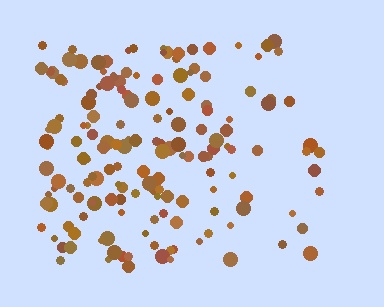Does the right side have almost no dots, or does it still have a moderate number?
Still a moderate number, just noticeably fewer than the left.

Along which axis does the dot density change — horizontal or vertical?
Horizontal.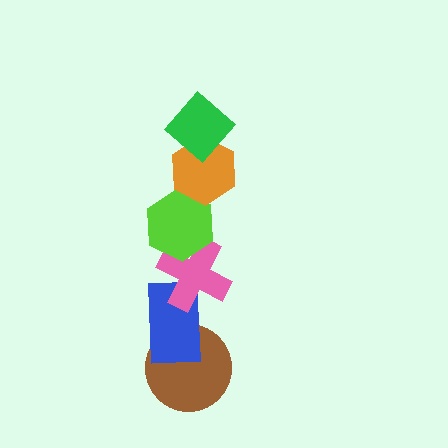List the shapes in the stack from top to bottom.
From top to bottom: the green diamond, the orange hexagon, the lime hexagon, the pink cross, the blue rectangle, the brown circle.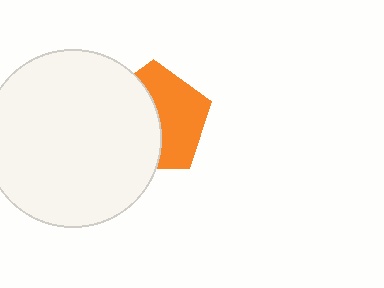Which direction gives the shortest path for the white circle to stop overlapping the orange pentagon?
Moving left gives the shortest separation.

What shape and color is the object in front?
The object in front is a white circle.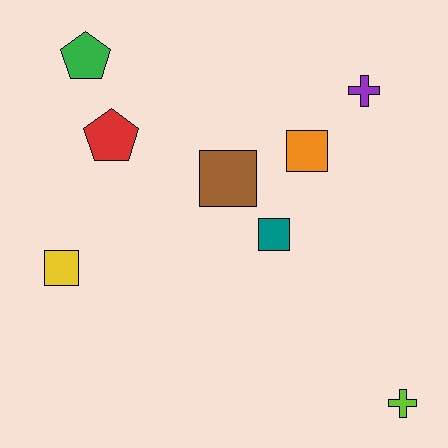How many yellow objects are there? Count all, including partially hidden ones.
There is 1 yellow object.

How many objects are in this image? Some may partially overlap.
There are 8 objects.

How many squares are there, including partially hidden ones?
There are 4 squares.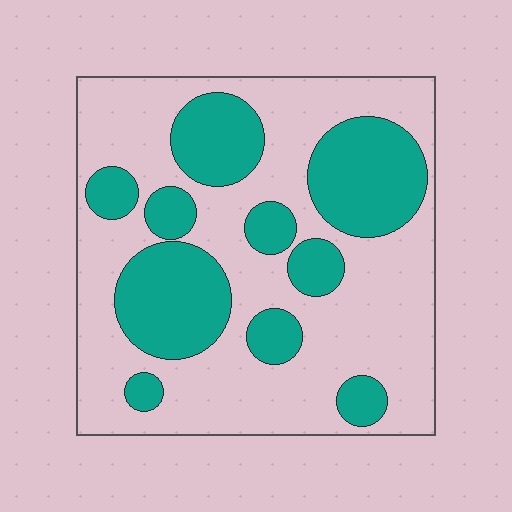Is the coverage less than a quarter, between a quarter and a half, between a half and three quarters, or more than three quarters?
Between a quarter and a half.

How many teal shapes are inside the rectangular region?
10.